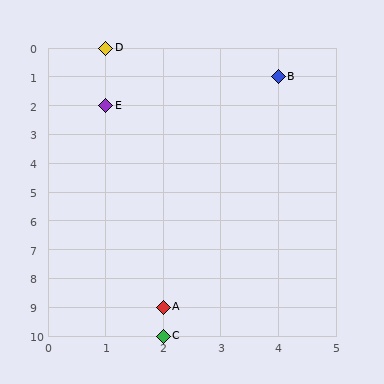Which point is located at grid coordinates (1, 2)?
Point E is at (1, 2).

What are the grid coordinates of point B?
Point B is at grid coordinates (4, 1).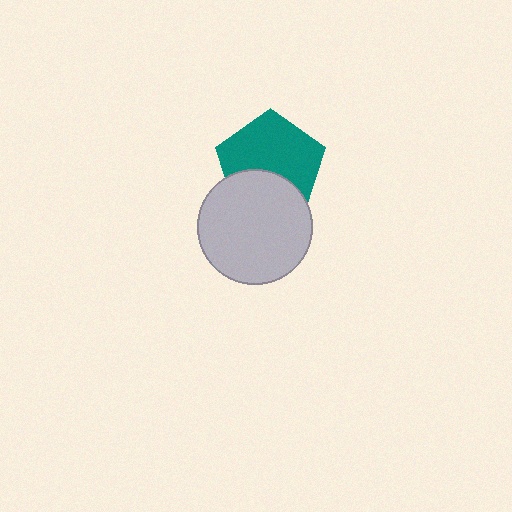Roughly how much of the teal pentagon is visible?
About half of it is visible (roughly 65%).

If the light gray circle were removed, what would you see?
You would see the complete teal pentagon.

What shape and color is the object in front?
The object in front is a light gray circle.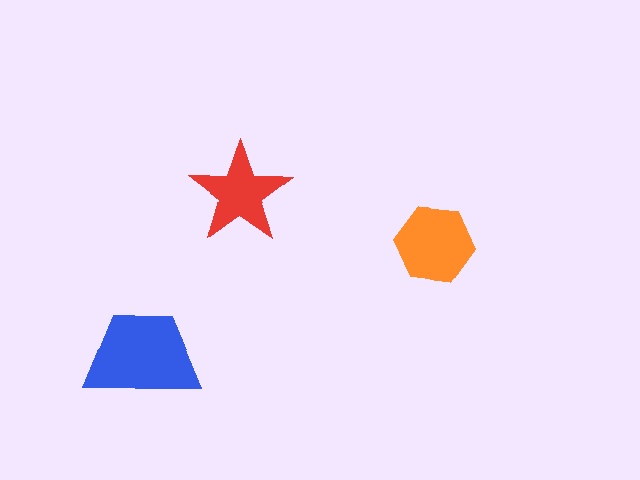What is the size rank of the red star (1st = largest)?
3rd.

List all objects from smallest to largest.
The red star, the orange hexagon, the blue trapezoid.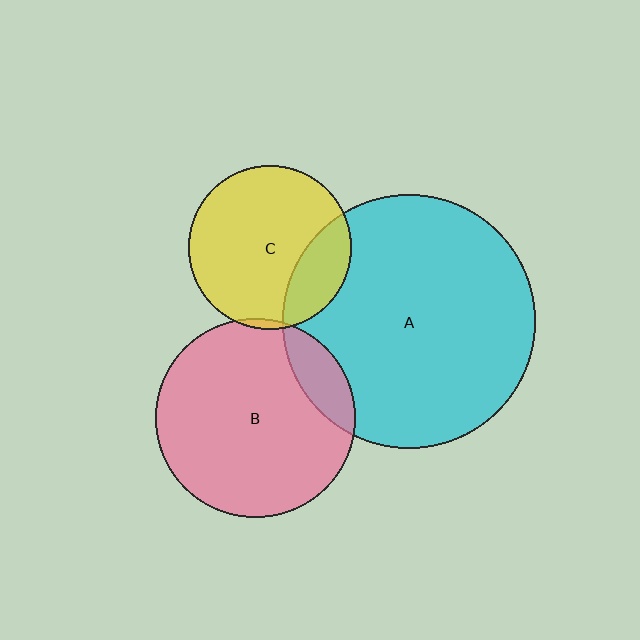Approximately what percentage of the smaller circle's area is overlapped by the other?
Approximately 20%.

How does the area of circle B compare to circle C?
Approximately 1.5 times.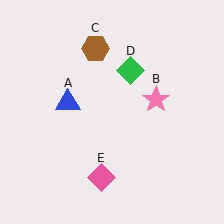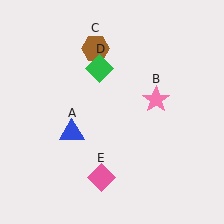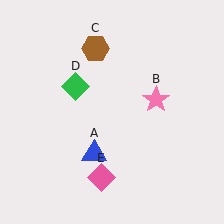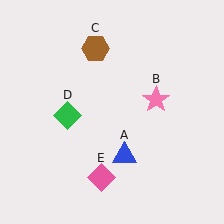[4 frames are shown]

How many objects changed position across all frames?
2 objects changed position: blue triangle (object A), green diamond (object D).